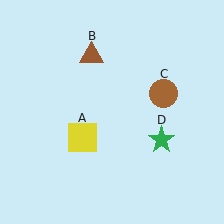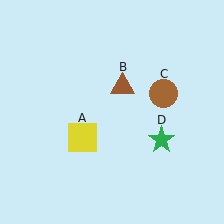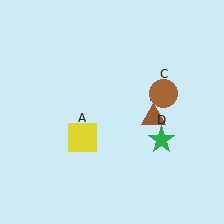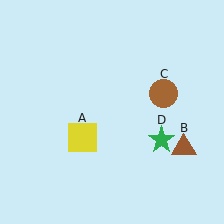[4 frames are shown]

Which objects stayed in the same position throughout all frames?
Yellow square (object A) and brown circle (object C) and green star (object D) remained stationary.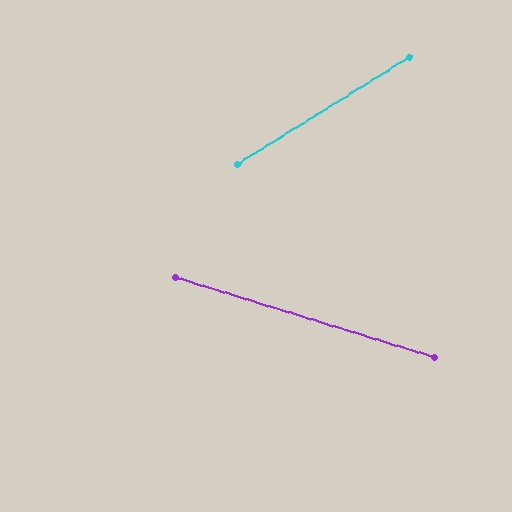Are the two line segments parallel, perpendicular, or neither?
Neither parallel nor perpendicular — they differ by about 49°.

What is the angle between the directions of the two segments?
Approximately 49 degrees.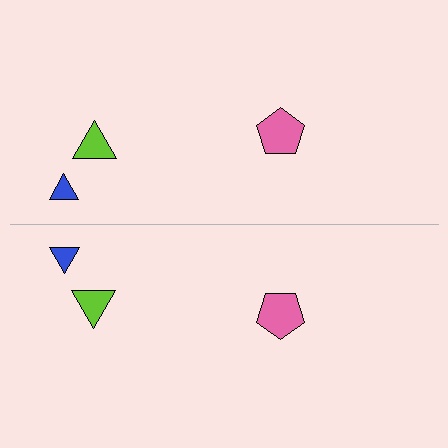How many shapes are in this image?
There are 6 shapes in this image.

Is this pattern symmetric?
Yes, this pattern has bilateral (reflection) symmetry.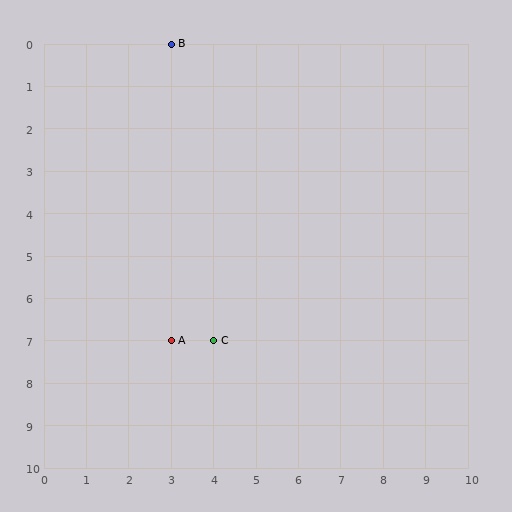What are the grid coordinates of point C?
Point C is at grid coordinates (4, 7).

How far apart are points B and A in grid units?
Points B and A are 7 rows apart.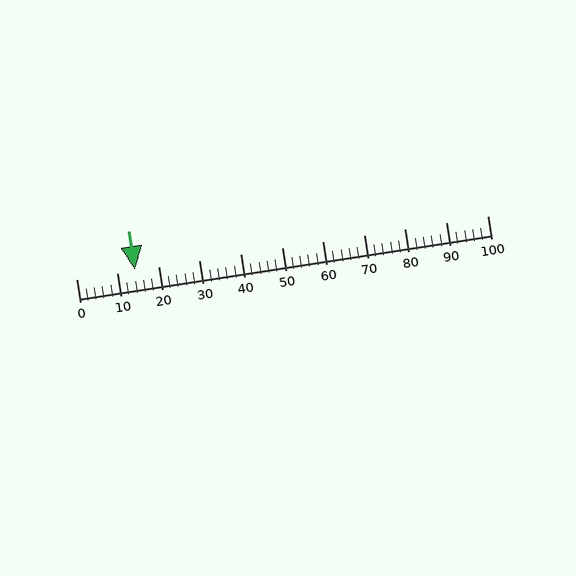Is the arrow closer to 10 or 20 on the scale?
The arrow is closer to 10.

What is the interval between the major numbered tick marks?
The major tick marks are spaced 10 units apart.